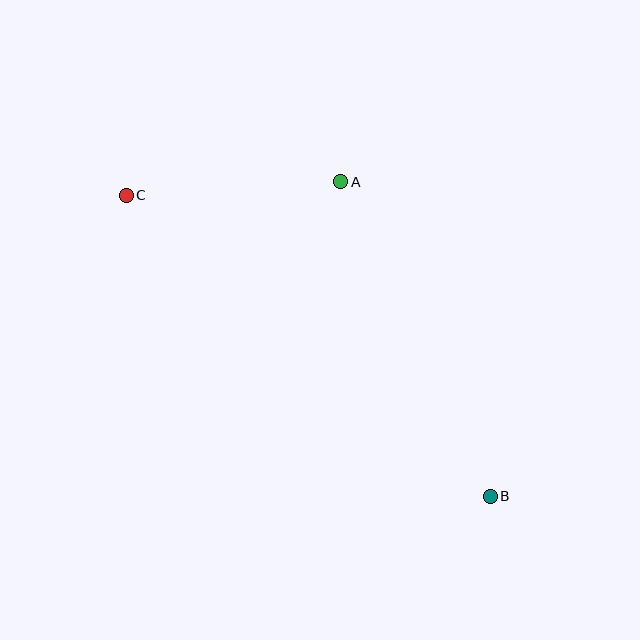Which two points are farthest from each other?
Points B and C are farthest from each other.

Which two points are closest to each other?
Points A and C are closest to each other.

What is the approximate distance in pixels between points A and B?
The distance between A and B is approximately 348 pixels.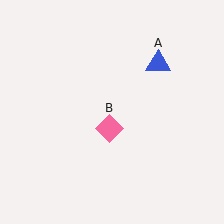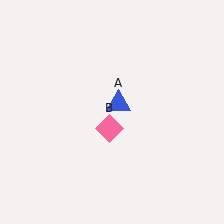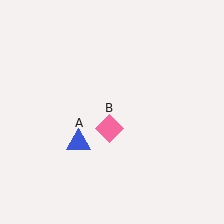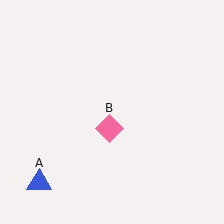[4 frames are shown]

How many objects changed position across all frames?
1 object changed position: blue triangle (object A).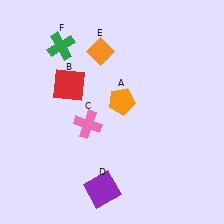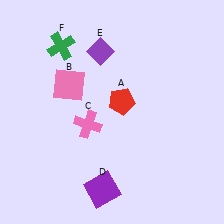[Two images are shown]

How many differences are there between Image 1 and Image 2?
There are 3 differences between the two images.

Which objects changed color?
A changed from orange to red. B changed from red to pink. E changed from orange to purple.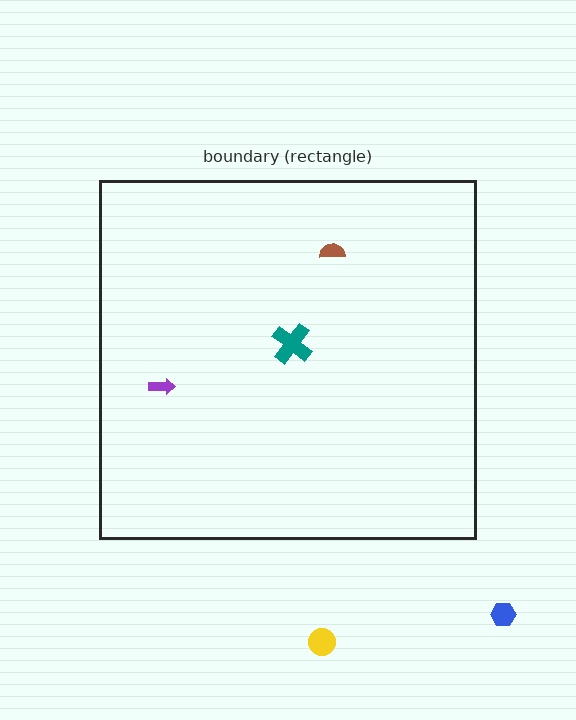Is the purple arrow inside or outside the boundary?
Inside.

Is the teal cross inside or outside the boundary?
Inside.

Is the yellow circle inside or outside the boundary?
Outside.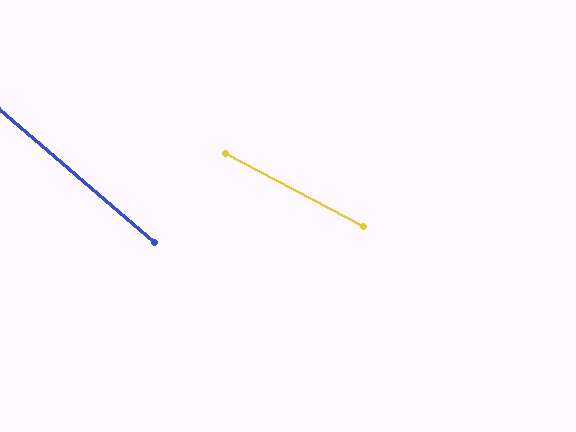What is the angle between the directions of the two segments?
Approximately 13 degrees.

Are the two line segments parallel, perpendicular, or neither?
Neither parallel nor perpendicular — they differ by about 13°.